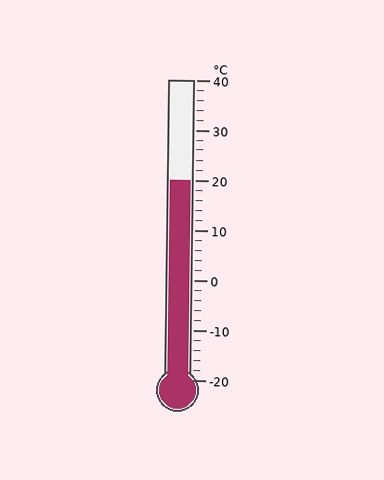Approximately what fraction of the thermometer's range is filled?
The thermometer is filled to approximately 65% of its range.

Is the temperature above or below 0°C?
The temperature is above 0°C.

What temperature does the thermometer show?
The thermometer shows approximately 20°C.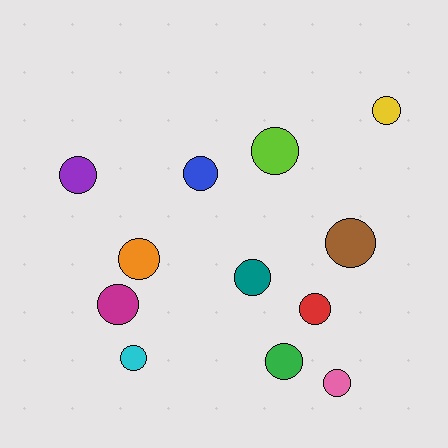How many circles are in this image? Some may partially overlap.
There are 12 circles.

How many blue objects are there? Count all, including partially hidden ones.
There is 1 blue object.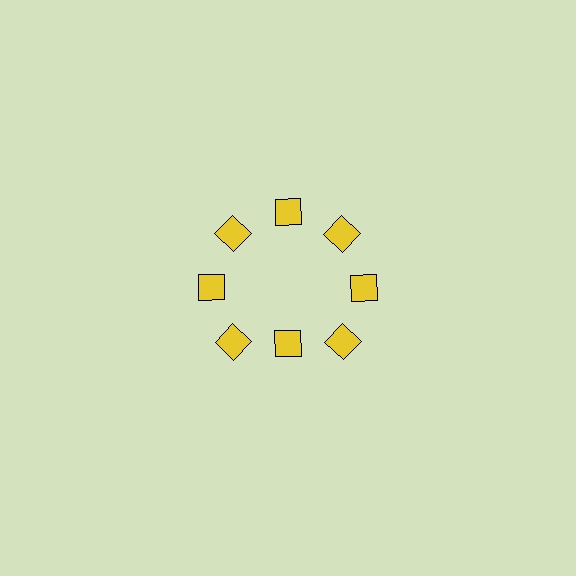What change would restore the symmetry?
The symmetry would be restored by moving it outward, back onto the ring so that all 8 squares sit at equal angles and equal distance from the center.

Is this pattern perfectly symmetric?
No. The 8 yellow squares are arranged in a ring, but one element near the 6 o'clock position is pulled inward toward the center, breaking the 8-fold rotational symmetry.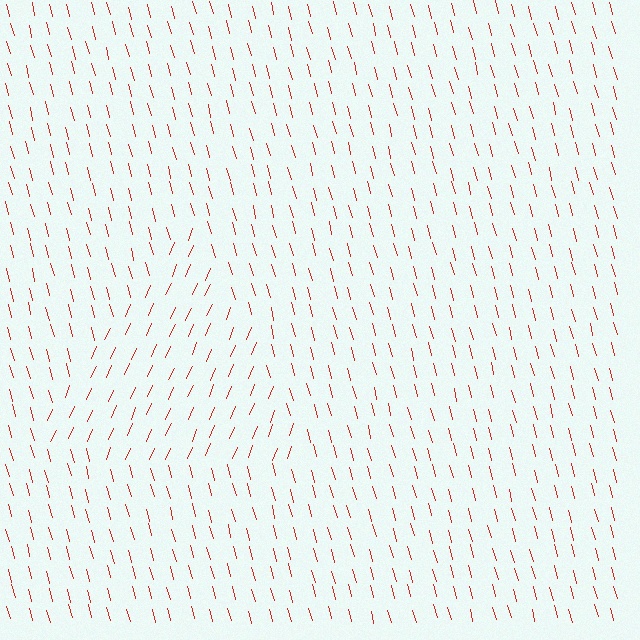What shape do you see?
I see a triangle.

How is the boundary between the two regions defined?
The boundary is defined purely by a change in line orientation (approximately 39 degrees difference). All lines are the same color and thickness.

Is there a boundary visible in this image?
Yes, there is a texture boundary formed by a change in line orientation.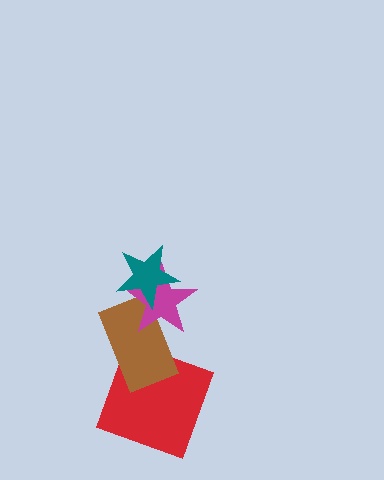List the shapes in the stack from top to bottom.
From top to bottom: the teal star, the magenta star, the brown rectangle, the red square.